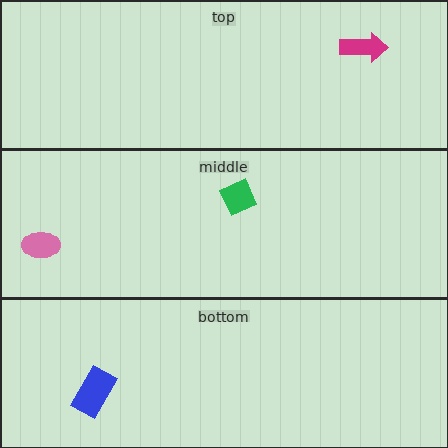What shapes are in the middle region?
The pink ellipse, the green diamond.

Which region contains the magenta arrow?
The top region.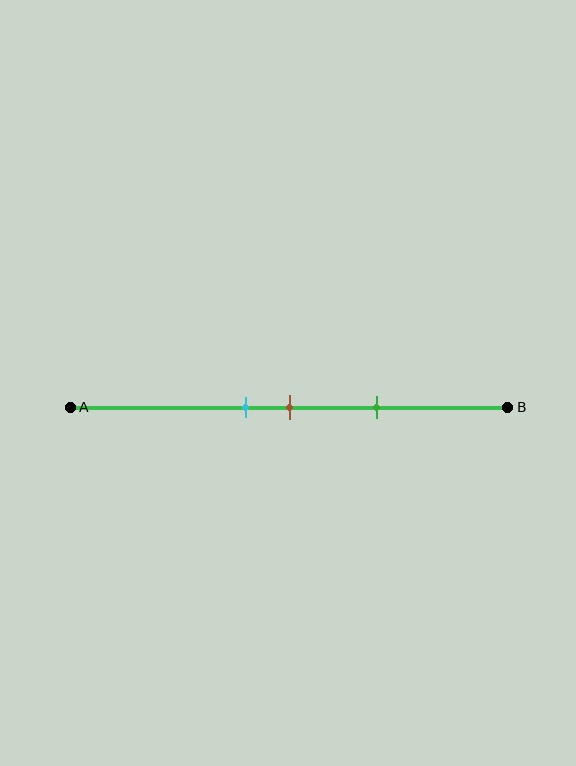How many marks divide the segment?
There are 3 marks dividing the segment.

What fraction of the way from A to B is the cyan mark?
The cyan mark is approximately 40% (0.4) of the way from A to B.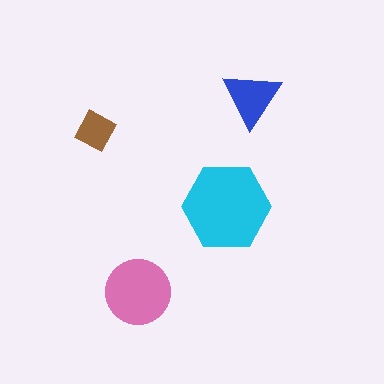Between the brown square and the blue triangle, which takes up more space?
The blue triangle.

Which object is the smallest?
The brown square.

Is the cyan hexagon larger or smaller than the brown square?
Larger.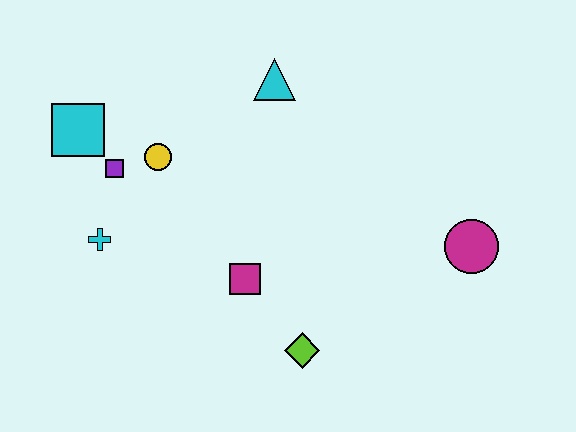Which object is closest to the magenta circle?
The lime diamond is closest to the magenta circle.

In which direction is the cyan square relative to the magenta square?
The cyan square is to the left of the magenta square.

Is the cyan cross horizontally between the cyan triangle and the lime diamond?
No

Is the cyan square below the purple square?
No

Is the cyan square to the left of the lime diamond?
Yes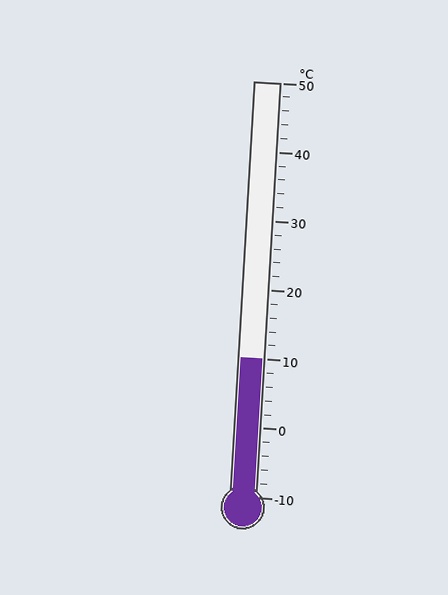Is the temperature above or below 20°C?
The temperature is below 20°C.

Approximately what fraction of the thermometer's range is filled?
The thermometer is filled to approximately 35% of its range.